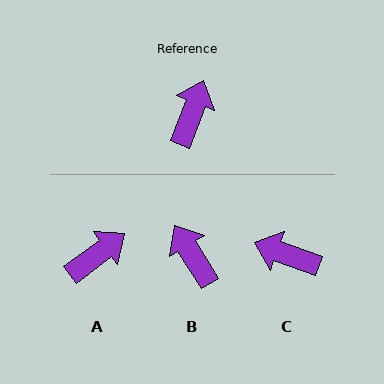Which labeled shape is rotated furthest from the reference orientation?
C, about 91 degrees away.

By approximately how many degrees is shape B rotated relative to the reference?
Approximately 52 degrees counter-clockwise.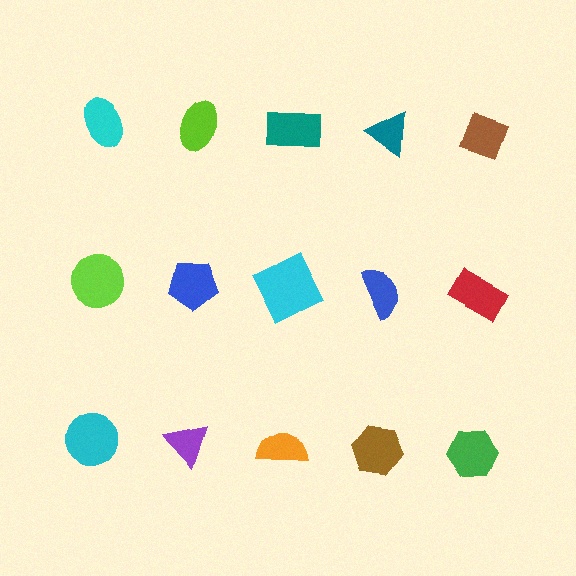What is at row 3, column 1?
A cyan circle.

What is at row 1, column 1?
A cyan ellipse.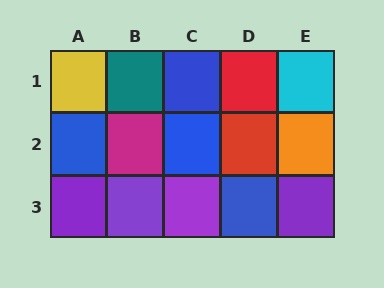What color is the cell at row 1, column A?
Yellow.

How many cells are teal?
1 cell is teal.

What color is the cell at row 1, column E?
Cyan.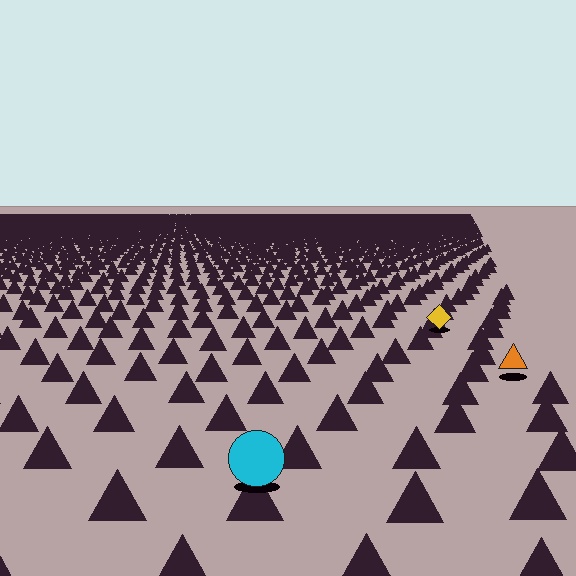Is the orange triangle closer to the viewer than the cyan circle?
No. The cyan circle is closer — you can tell from the texture gradient: the ground texture is coarser near it.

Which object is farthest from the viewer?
The yellow diamond is farthest from the viewer. It appears smaller and the ground texture around it is denser.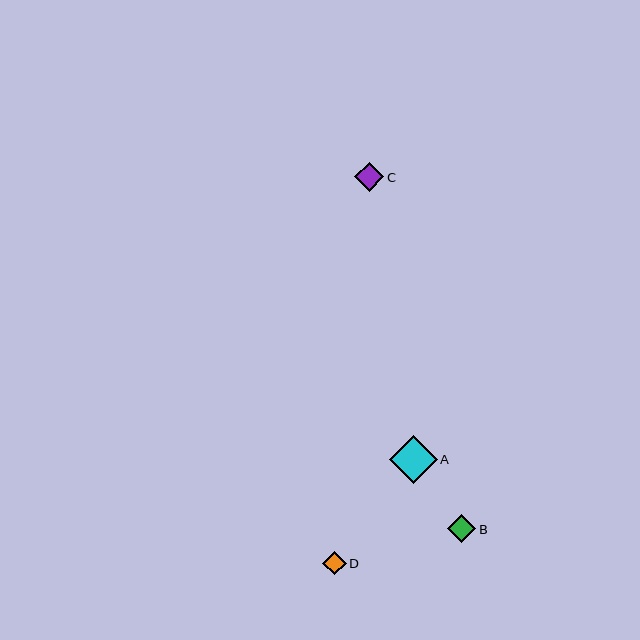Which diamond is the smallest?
Diamond D is the smallest with a size of approximately 23 pixels.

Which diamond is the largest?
Diamond A is the largest with a size of approximately 48 pixels.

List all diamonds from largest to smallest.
From largest to smallest: A, C, B, D.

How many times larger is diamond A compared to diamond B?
Diamond A is approximately 1.7 times the size of diamond B.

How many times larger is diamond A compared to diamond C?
Diamond A is approximately 1.7 times the size of diamond C.